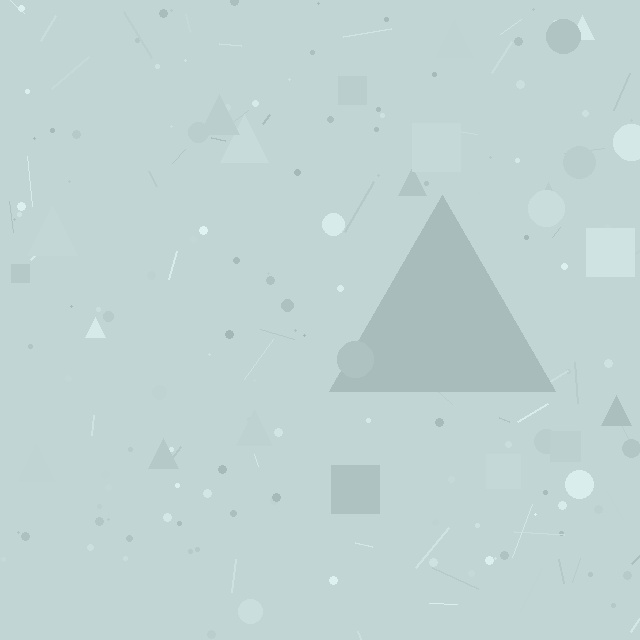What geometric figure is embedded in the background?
A triangle is embedded in the background.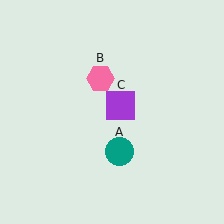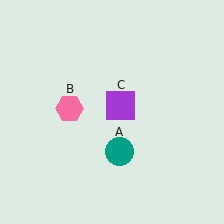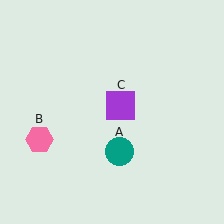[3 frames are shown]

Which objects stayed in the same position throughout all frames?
Teal circle (object A) and purple square (object C) remained stationary.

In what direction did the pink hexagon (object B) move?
The pink hexagon (object B) moved down and to the left.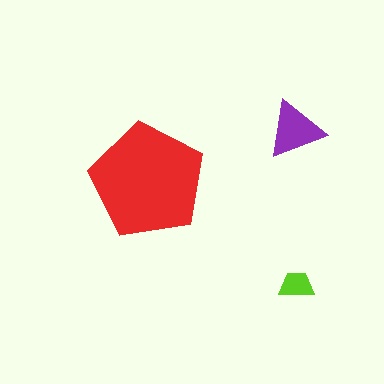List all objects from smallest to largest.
The lime trapezoid, the purple triangle, the red pentagon.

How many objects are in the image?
There are 3 objects in the image.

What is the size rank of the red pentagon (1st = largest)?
1st.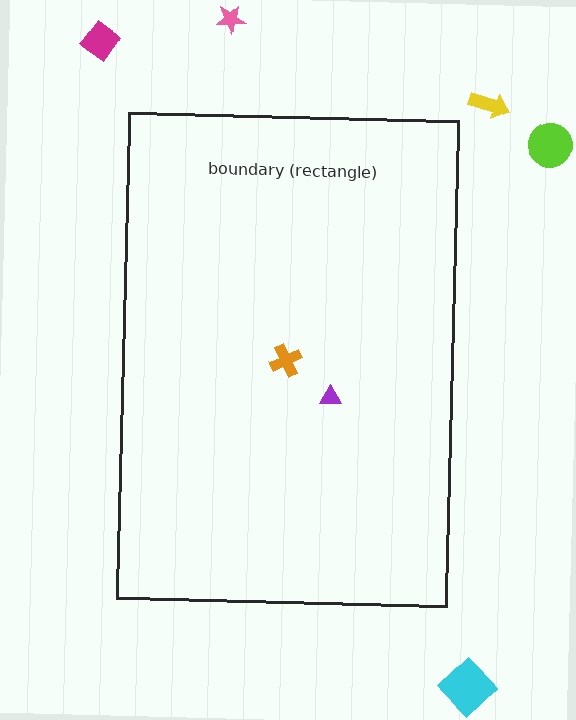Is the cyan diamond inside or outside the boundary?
Outside.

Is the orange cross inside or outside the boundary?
Inside.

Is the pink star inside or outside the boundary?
Outside.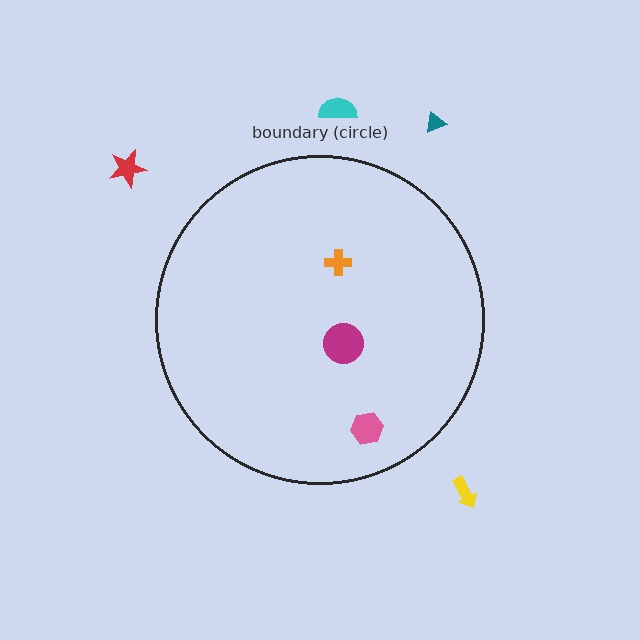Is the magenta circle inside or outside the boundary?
Inside.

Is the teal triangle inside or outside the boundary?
Outside.